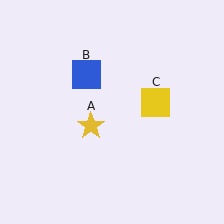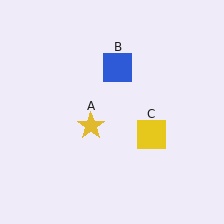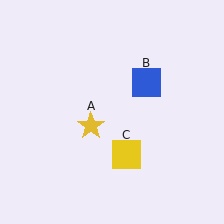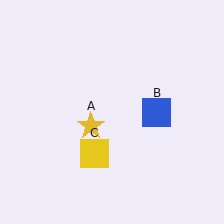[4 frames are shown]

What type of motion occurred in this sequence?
The blue square (object B), yellow square (object C) rotated clockwise around the center of the scene.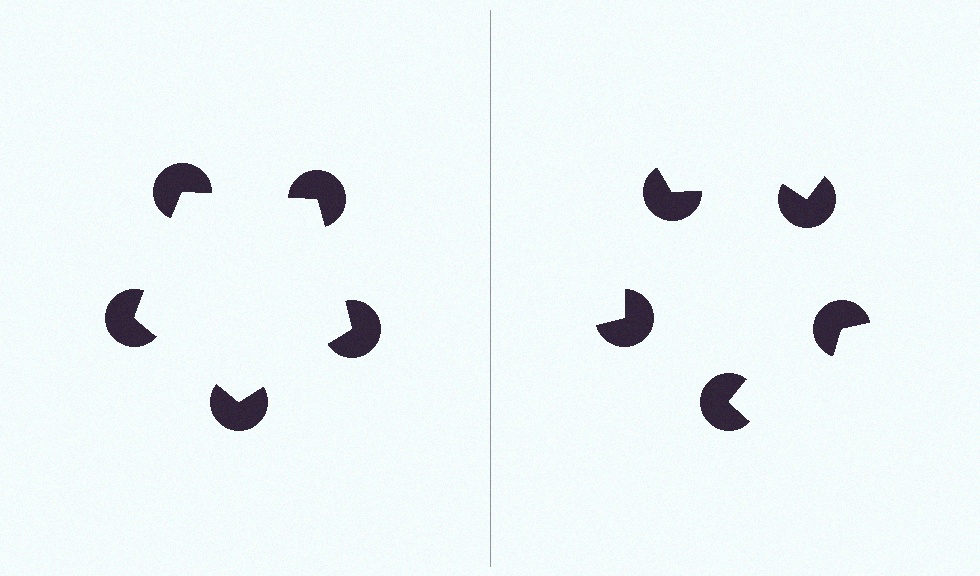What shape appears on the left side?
An illusory pentagon.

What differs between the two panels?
The pac-man discs are positioned identically on both sides; only the wedge orientations differ. On the left they align to a pentagon; on the right they are misaligned.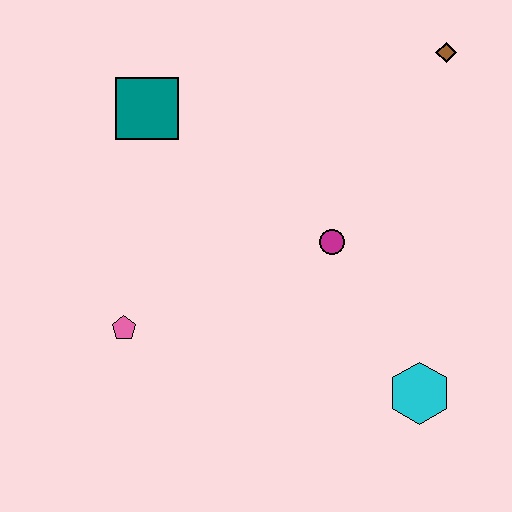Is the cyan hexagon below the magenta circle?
Yes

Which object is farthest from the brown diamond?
The pink pentagon is farthest from the brown diamond.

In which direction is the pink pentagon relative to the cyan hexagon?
The pink pentagon is to the left of the cyan hexagon.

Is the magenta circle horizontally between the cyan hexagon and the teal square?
Yes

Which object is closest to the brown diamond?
The magenta circle is closest to the brown diamond.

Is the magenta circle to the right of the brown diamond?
No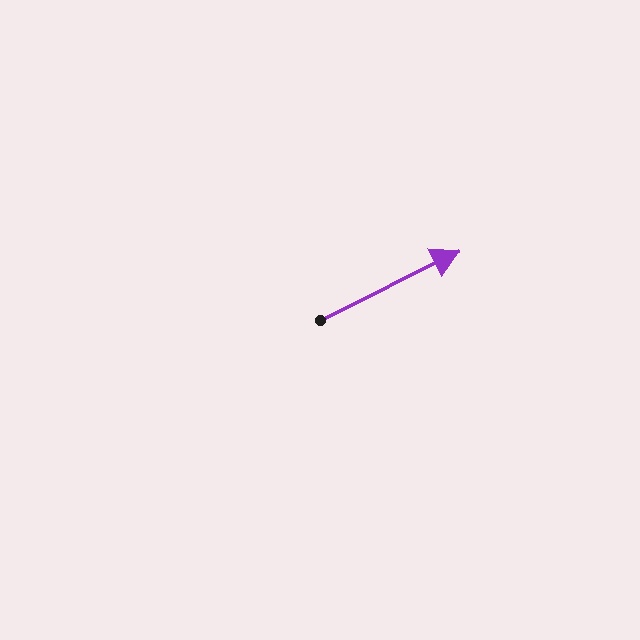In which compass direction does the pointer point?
Northeast.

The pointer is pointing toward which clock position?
Roughly 2 o'clock.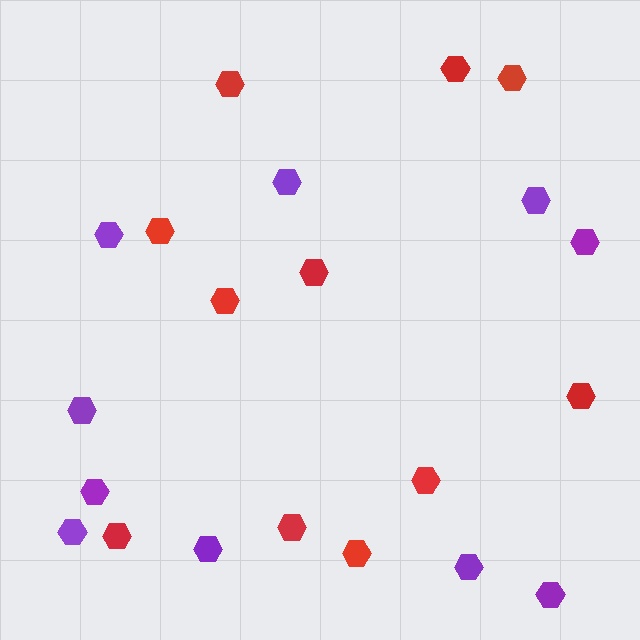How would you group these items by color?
There are 2 groups: one group of red hexagons (11) and one group of purple hexagons (10).